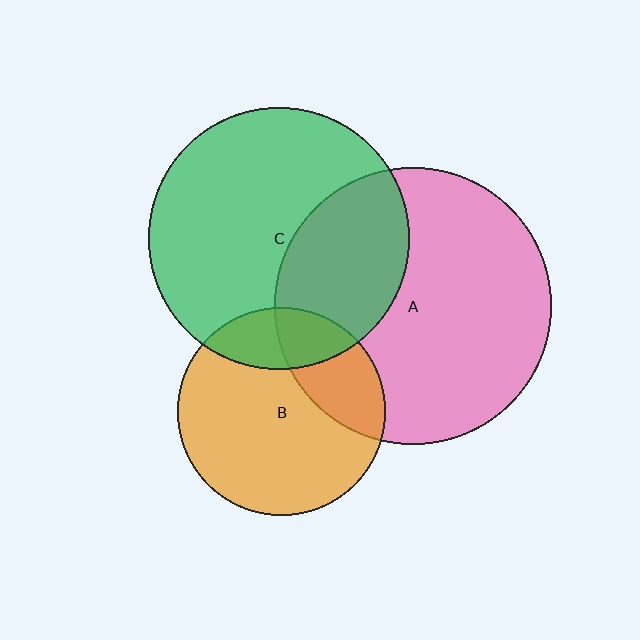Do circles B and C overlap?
Yes.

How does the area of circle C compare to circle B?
Approximately 1.6 times.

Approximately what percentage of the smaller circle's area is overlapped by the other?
Approximately 20%.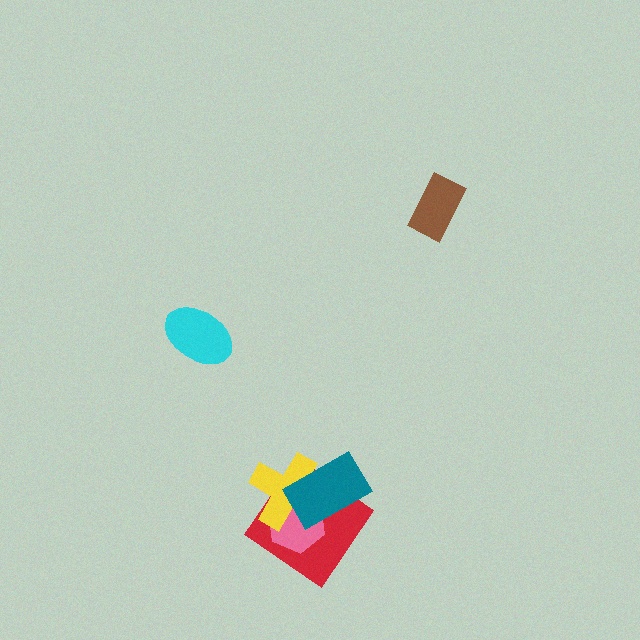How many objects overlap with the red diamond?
3 objects overlap with the red diamond.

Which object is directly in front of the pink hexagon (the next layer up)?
The yellow cross is directly in front of the pink hexagon.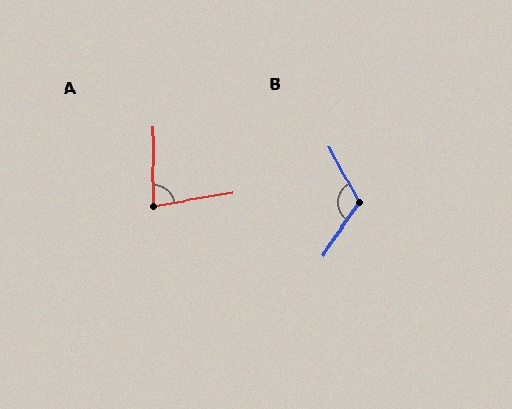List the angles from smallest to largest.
A (80°), B (116°).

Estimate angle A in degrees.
Approximately 80 degrees.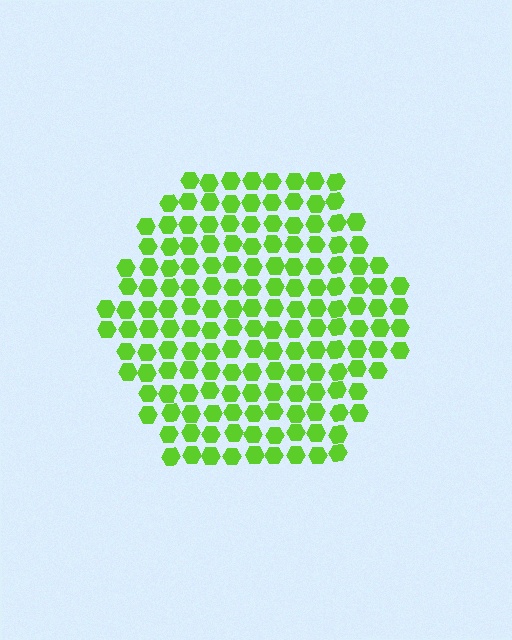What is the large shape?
The large shape is a hexagon.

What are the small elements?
The small elements are hexagons.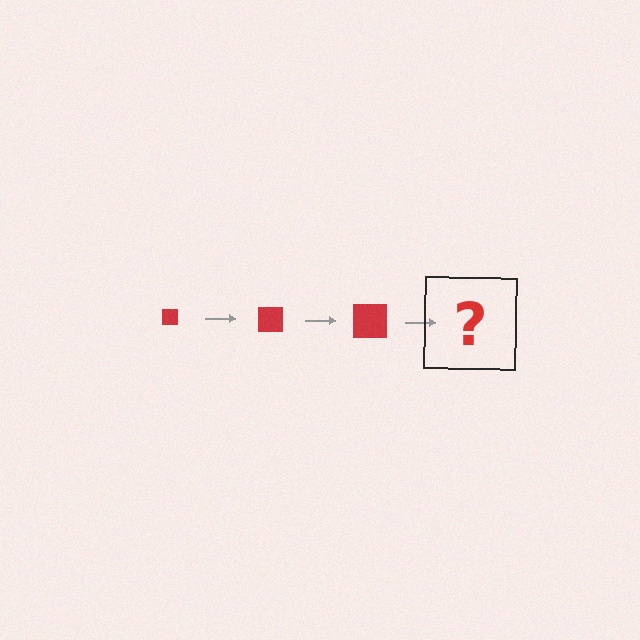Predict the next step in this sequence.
The next step is a red square, larger than the previous one.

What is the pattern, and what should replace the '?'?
The pattern is that the square gets progressively larger each step. The '?' should be a red square, larger than the previous one.